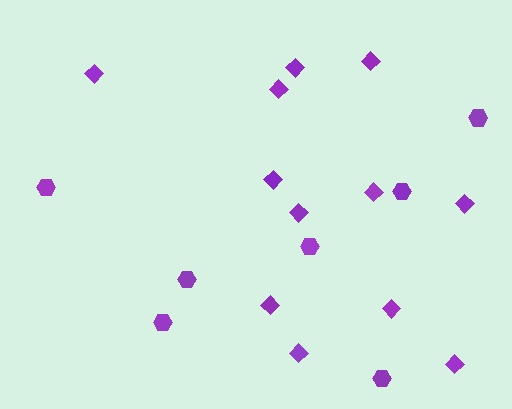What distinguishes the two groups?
There are 2 groups: one group of hexagons (7) and one group of diamonds (12).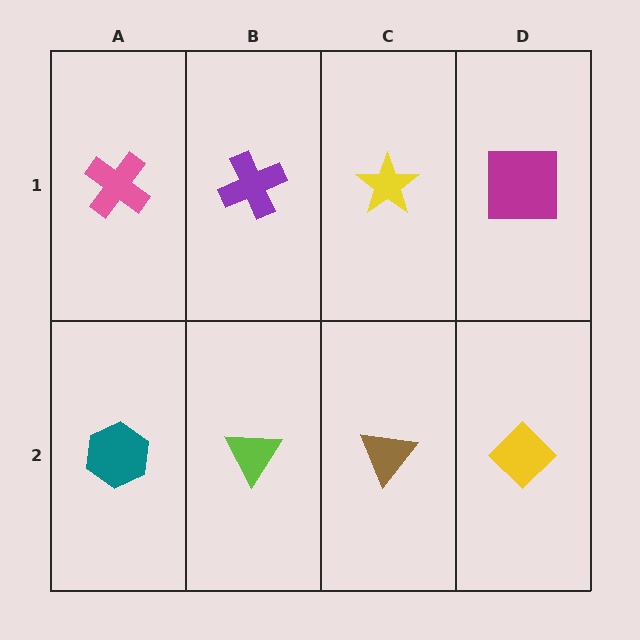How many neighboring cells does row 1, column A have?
2.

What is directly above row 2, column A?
A pink cross.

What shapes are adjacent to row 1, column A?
A teal hexagon (row 2, column A), a purple cross (row 1, column B).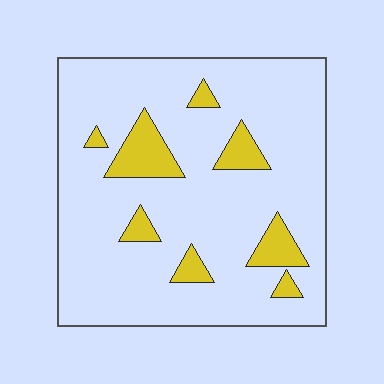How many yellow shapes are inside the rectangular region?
8.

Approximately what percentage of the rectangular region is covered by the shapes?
Approximately 15%.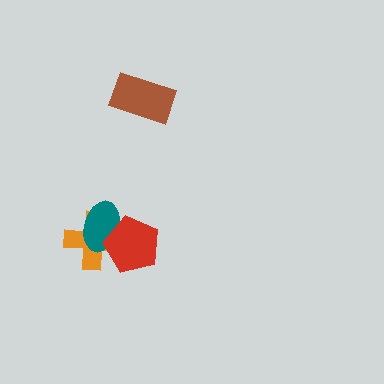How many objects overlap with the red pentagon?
2 objects overlap with the red pentagon.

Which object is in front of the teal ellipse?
The red pentagon is in front of the teal ellipse.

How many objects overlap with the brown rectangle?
0 objects overlap with the brown rectangle.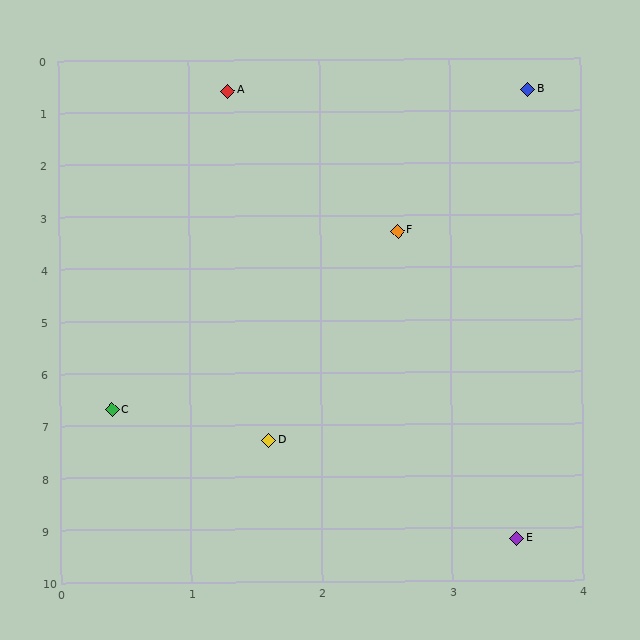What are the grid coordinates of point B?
Point B is at approximately (3.6, 0.6).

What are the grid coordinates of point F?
Point F is at approximately (2.6, 3.3).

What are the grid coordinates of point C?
Point C is at approximately (0.4, 6.7).